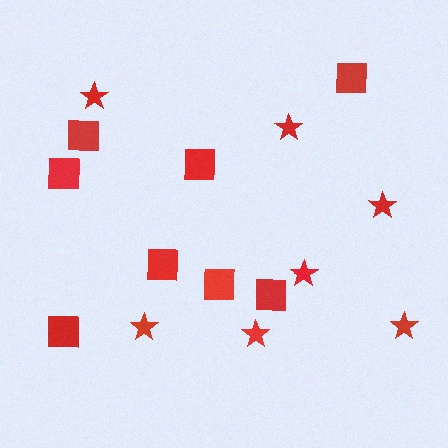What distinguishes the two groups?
There are 2 groups: one group of squares (8) and one group of stars (7).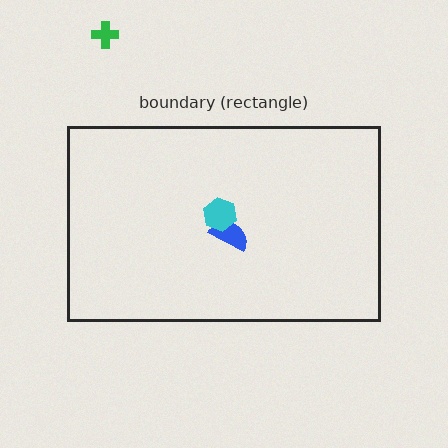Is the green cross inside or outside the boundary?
Outside.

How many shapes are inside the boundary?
2 inside, 1 outside.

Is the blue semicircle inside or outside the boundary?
Inside.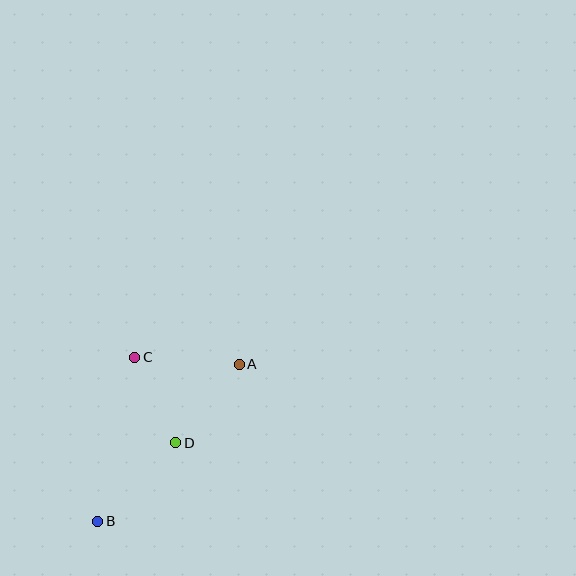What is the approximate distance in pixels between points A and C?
The distance between A and C is approximately 105 pixels.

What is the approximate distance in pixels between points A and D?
The distance between A and D is approximately 101 pixels.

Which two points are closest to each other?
Points C and D are closest to each other.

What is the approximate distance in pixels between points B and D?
The distance between B and D is approximately 111 pixels.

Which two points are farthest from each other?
Points A and B are farthest from each other.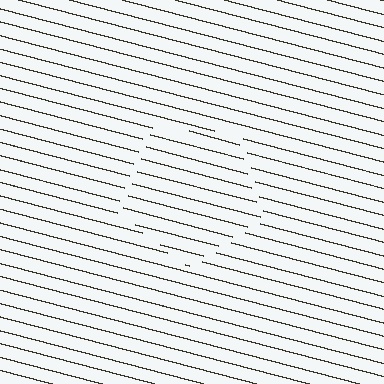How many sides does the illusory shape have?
5 sides — the line-ends trace a pentagon.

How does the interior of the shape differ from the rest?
The interior of the shape contains the same grating, shifted by half a period — the contour is defined by the phase discontinuity where line-ends from the inner and outer gratings abut.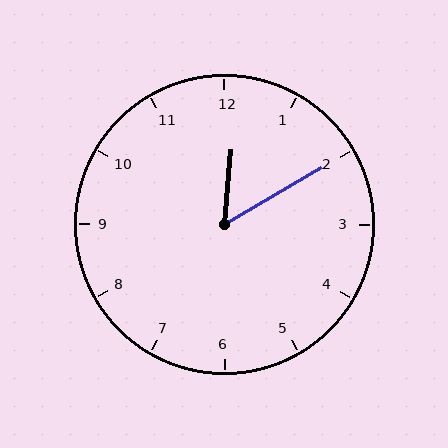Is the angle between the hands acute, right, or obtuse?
It is acute.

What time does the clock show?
12:10.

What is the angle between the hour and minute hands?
Approximately 55 degrees.